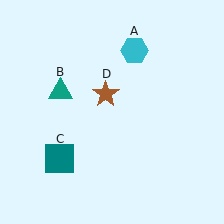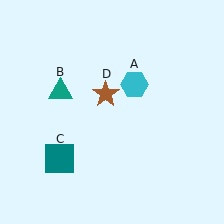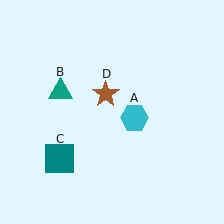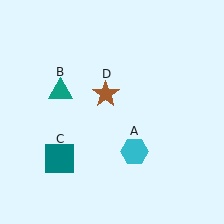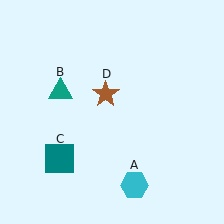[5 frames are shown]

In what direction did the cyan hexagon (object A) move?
The cyan hexagon (object A) moved down.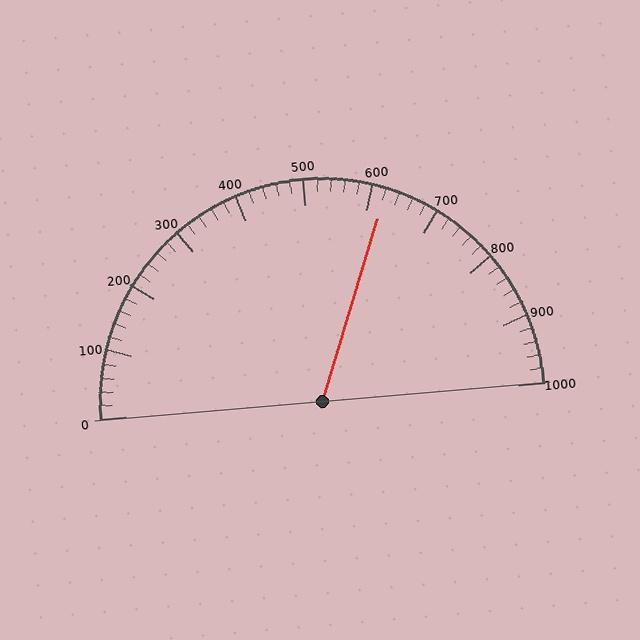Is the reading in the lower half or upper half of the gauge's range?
The reading is in the upper half of the range (0 to 1000).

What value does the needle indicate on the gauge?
The needle indicates approximately 620.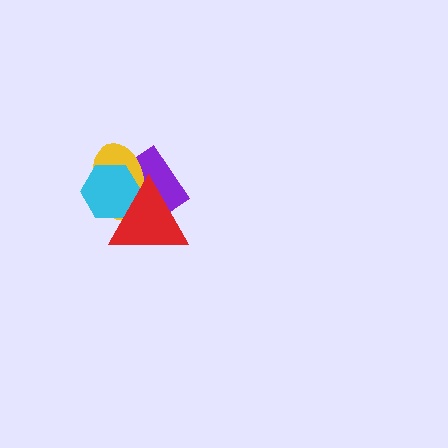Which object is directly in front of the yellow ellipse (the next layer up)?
The cyan hexagon is directly in front of the yellow ellipse.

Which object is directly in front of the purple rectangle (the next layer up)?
The yellow ellipse is directly in front of the purple rectangle.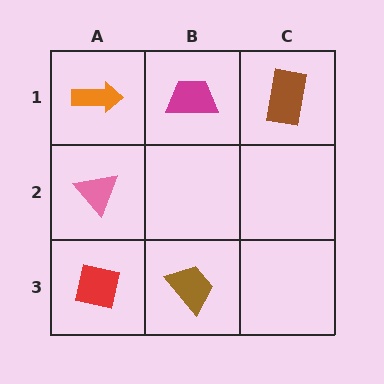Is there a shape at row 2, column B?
No, that cell is empty.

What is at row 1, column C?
A brown rectangle.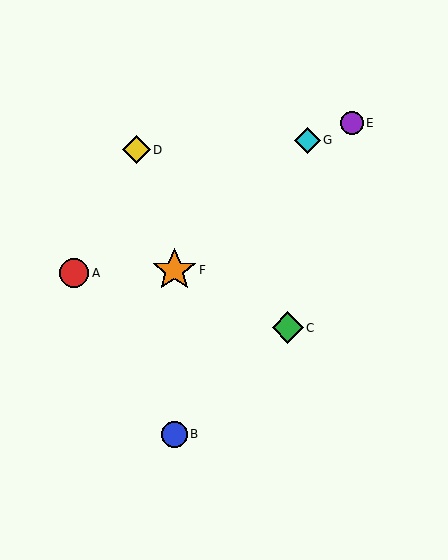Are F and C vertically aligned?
No, F is at x≈174 and C is at x≈288.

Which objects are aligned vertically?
Objects B, F are aligned vertically.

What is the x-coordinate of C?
Object C is at x≈288.